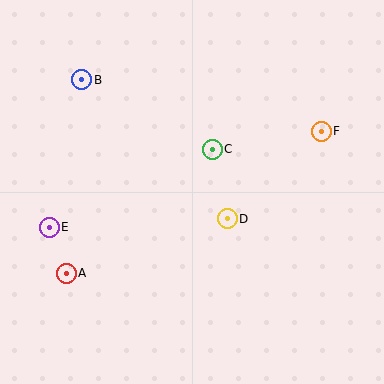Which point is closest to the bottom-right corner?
Point D is closest to the bottom-right corner.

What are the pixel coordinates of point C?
Point C is at (212, 149).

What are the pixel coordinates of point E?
Point E is at (49, 227).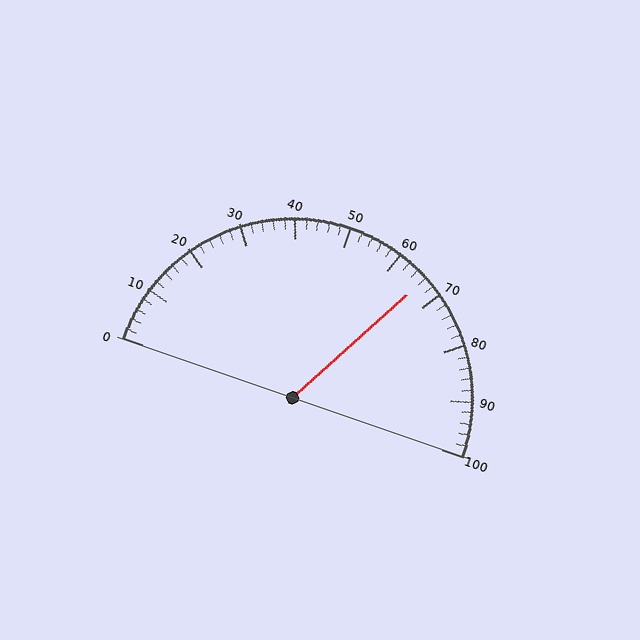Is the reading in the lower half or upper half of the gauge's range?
The reading is in the upper half of the range (0 to 100).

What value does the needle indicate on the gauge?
The needle indicates approximately 66.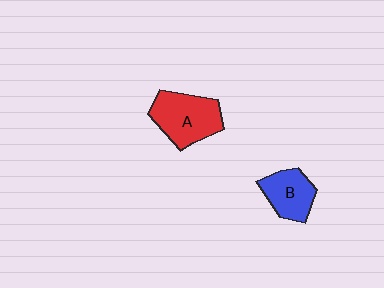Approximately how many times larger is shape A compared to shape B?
Approximately 1.4 times.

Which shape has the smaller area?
Shape B (blue).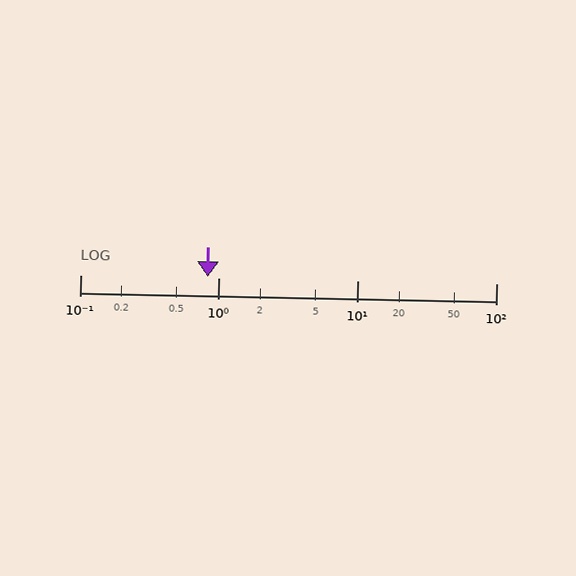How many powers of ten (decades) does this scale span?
The scale spans 3 decades, from 0.1 to 100.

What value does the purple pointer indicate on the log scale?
The pointer indicates approximately 0.83.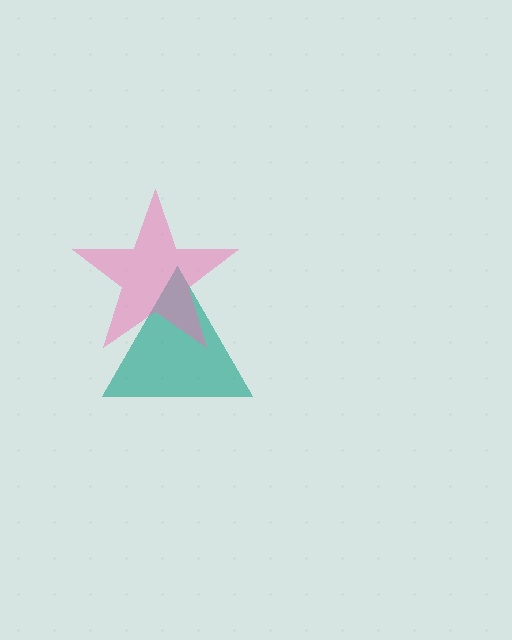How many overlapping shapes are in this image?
There are 2 overlapping shapes in the image.